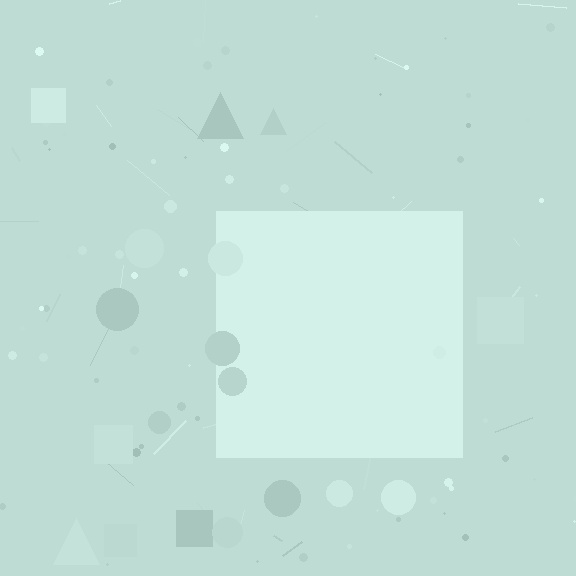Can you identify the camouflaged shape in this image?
The camouflaged shape is a square.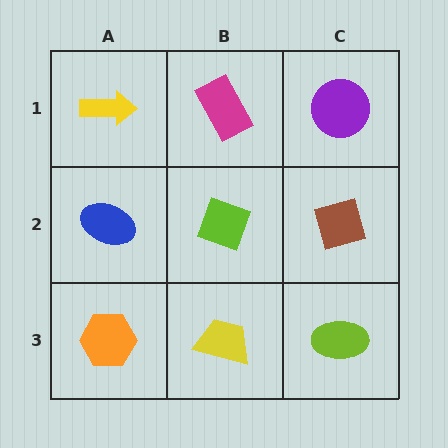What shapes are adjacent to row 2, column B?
A magenta rectangle (row 1, column B), a yellow trapezoid (row 3, column B), a blue ellipse (row 2, column A), a brown diamond (row 2, column C).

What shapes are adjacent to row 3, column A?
A blue ellipse (row 2, column A), a yellow trapezoid (row 3, column B).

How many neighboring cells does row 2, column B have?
4.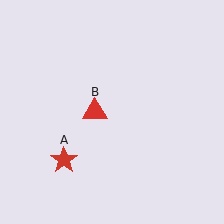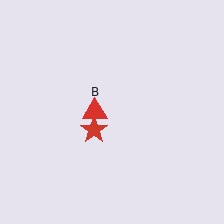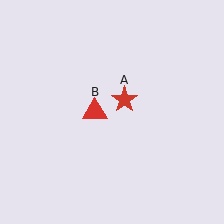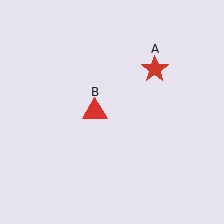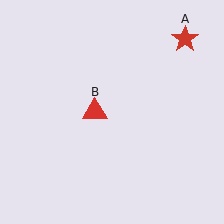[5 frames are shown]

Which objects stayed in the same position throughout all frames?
Red triangle (object B) remained stationary.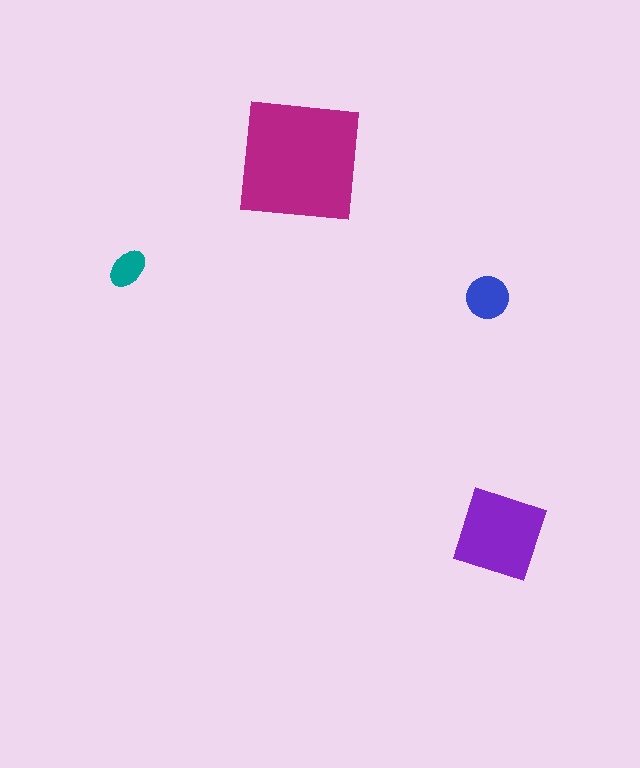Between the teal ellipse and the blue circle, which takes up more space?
The blue circle.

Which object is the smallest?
The teal ellipse.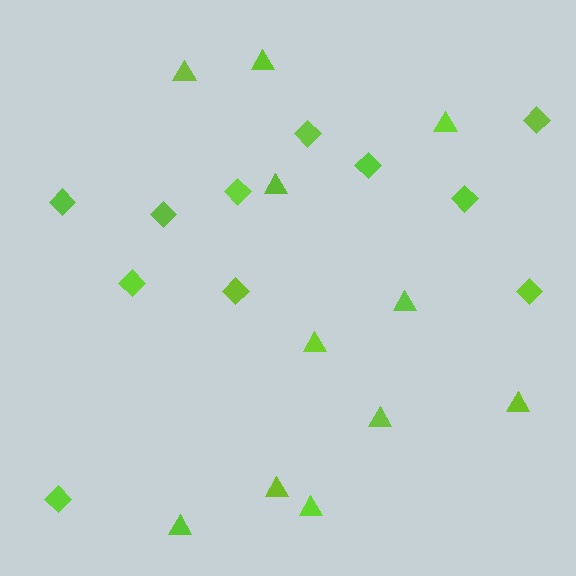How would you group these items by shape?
There are 2 groups: one group of triangles (11) and one group of diamonds (11).